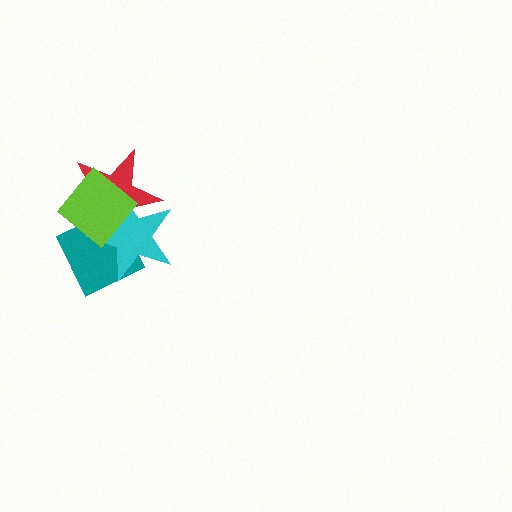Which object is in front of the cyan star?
The lime diamond is in front of the cyan star.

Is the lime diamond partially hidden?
No, no other shape covers it.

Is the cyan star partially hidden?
Yes, it is partially covered by another shape.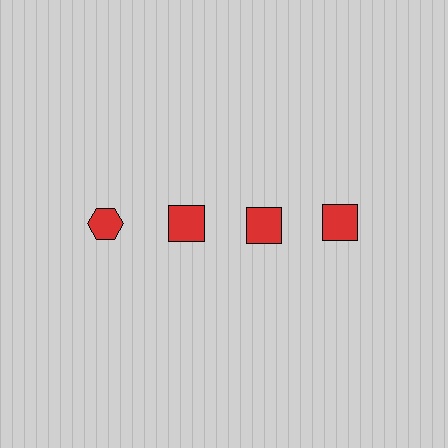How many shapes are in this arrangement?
There are 4 shapes arranged in a grid pattern.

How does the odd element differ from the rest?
It has a different shape: hexagon instead of square.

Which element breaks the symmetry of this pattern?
The red hexagon in the top row, leftmost column breaks the symmetry. All other shapes are red squares.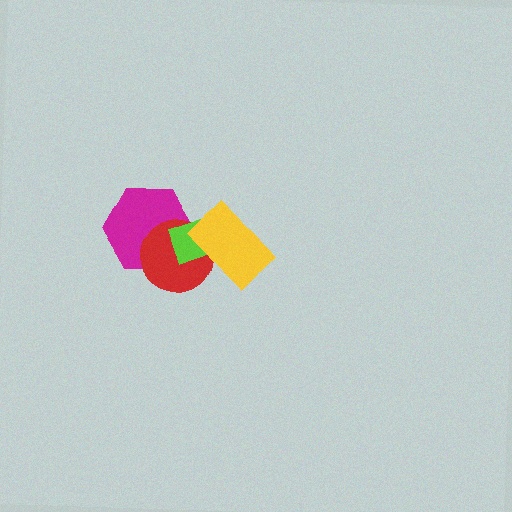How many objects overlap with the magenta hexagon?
2 objects overlap with the magenta hexagon.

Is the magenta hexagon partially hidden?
Yes, it is partially covered by another shape.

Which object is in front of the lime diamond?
The yellow rectangle is in front of the lime diamond.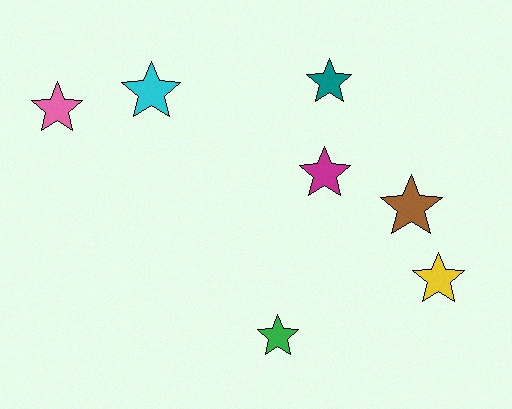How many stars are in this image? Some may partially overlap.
There are 7 stars.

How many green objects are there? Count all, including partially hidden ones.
There is 1 green object.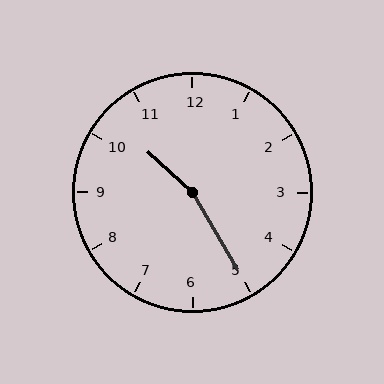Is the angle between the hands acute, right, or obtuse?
It is obtuse.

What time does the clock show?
10:25.